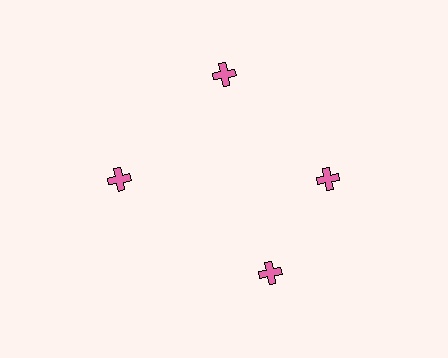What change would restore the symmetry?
The symmetry would be restored by rotating it back into even spacing with its neighbors so that all 4 crosses sit at equal angles and equal distance from the center.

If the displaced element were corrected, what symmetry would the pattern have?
It would have 4-fold rotational symmetry — the pattern would map onto itself every 90 degrees.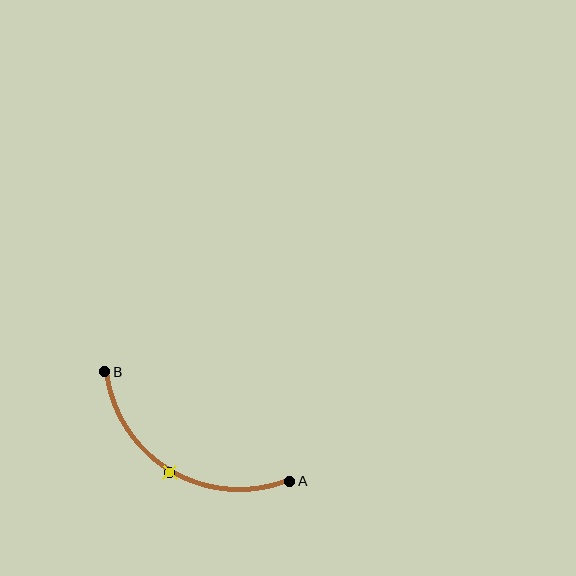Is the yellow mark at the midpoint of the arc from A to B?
Yes. The yellow mark lies on the arc at equal arc-length from both A and B — it is the arc midpoint.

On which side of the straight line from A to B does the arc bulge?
The arc bulges below the straight line connecting A and B.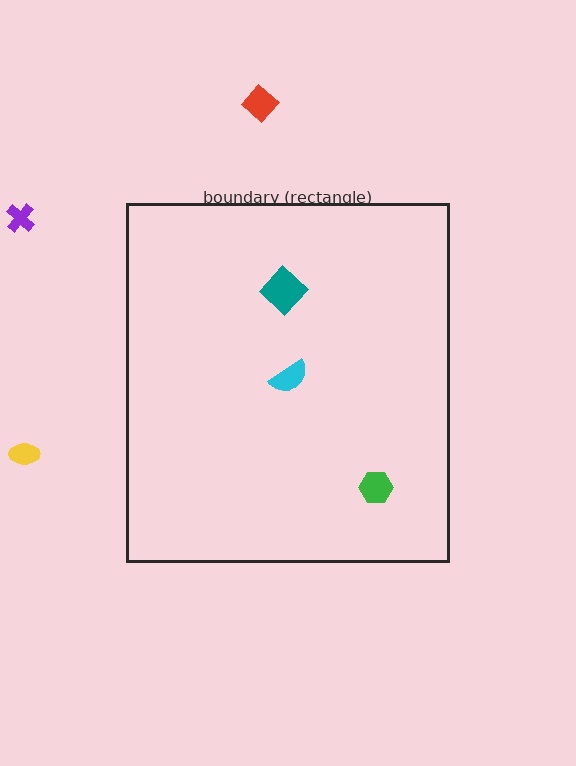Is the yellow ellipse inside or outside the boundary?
Outside.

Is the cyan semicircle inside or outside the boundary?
Inside.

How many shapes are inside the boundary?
3 inside, 3 outside.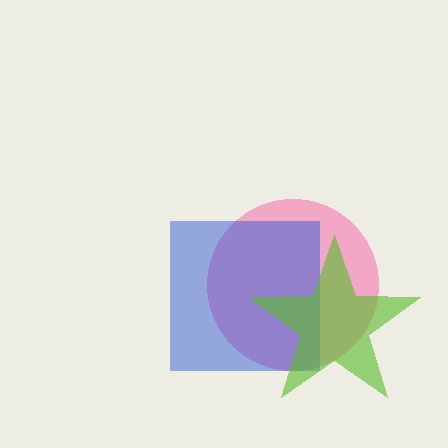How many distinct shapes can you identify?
There are 3 distinct shapes: a pink circle, a blue square, a lime star.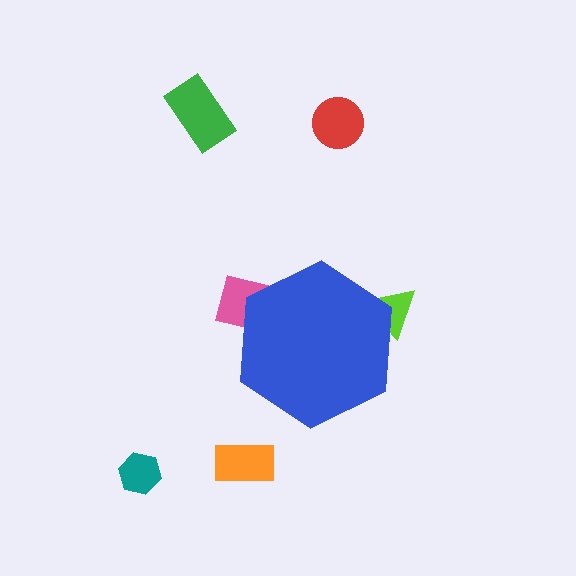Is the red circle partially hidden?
No, the red circle is fully visible.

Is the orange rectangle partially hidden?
No, the orange rectangle is fully visible.